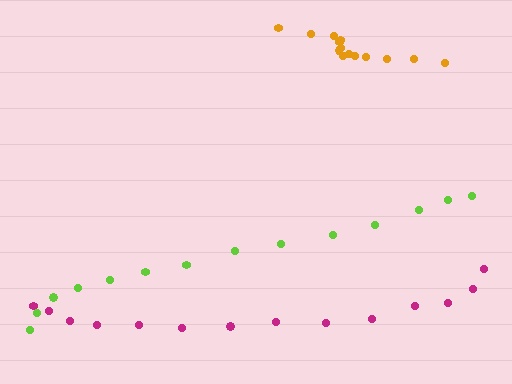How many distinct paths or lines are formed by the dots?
There are 3 distinct paths.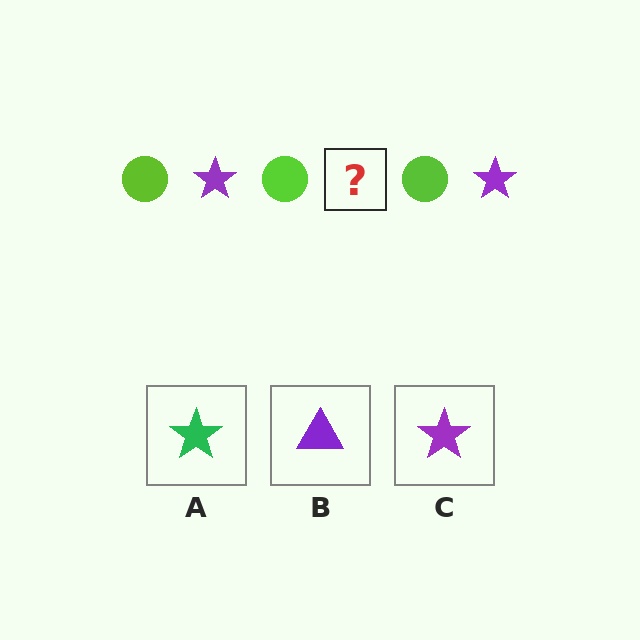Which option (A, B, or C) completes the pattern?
C.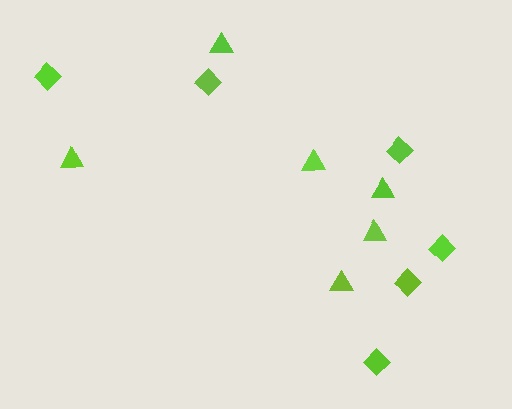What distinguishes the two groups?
There are 2 groups: one group of diamonds (6) and one group of triangles (6).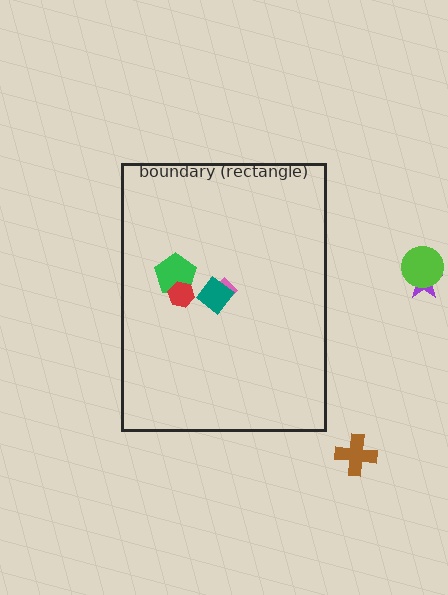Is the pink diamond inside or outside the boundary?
Inside.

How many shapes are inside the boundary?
4 inside, 3 outside.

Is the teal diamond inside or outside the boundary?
Inside.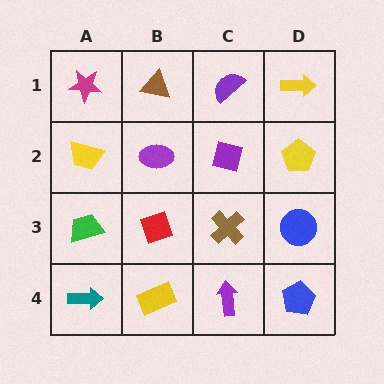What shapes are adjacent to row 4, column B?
A red diamond (row 3, column B), a teal arrow (row 4, column A), a purple arrow (row 4, column C).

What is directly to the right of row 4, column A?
A yellow rectangle.